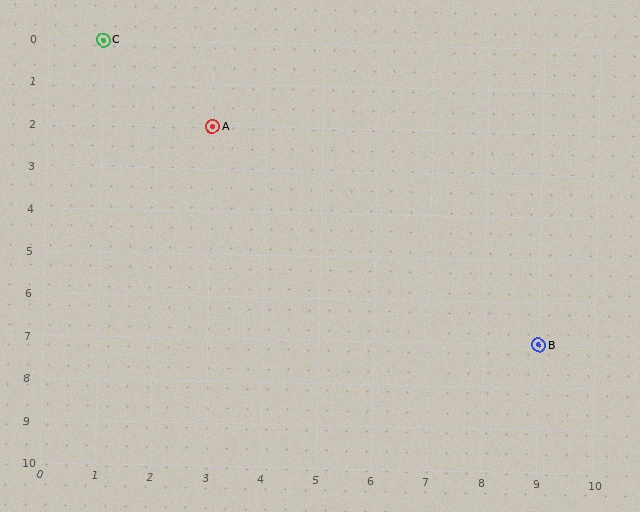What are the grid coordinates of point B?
Point B is at grid coordinates (9, 7).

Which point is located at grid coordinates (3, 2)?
Point A is at (3, 2).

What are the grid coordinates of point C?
Point C is at grid coordinates (1, 0).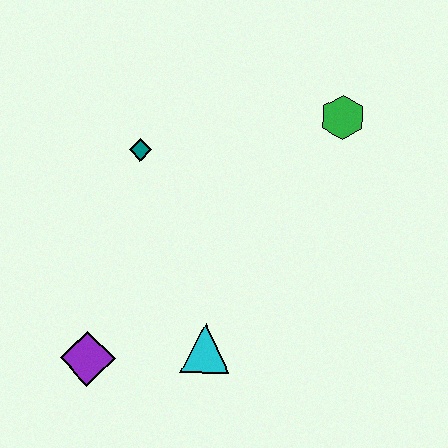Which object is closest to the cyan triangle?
The purple diamond is closest to the cyan triangle.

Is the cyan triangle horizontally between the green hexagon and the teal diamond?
Yes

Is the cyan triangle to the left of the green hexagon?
Yes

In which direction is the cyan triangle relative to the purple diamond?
The cyan triangle is to the right of the purple diamond.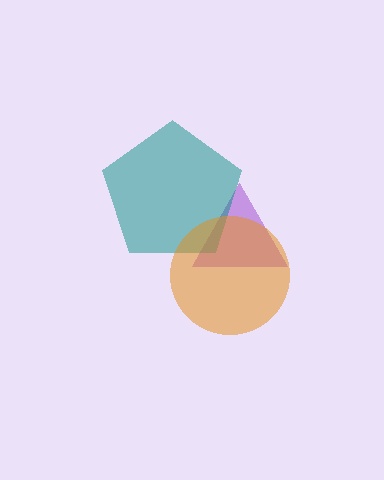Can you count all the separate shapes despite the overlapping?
Yes, there are 3 separate shapes.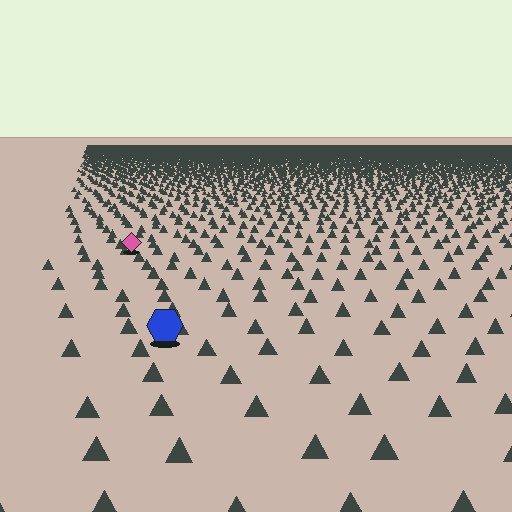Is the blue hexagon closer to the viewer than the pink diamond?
Yes. The blue hexagon is closer — you can tell from the texture gradient: the ground texture is coarser near it.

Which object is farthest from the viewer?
The pink diamond is farthest from the viewer. It appears smaller and the ground texture around it is denser.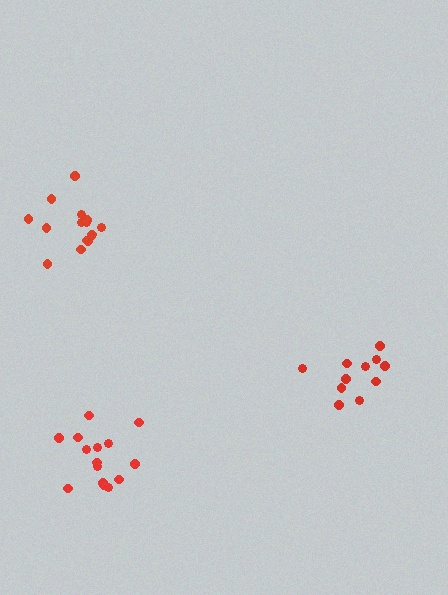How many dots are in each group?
Group 1: 15 dots, Group 2: 15 dots, Group 3: 11 dots (41 total).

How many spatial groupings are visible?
There are 3 spatial groupings.